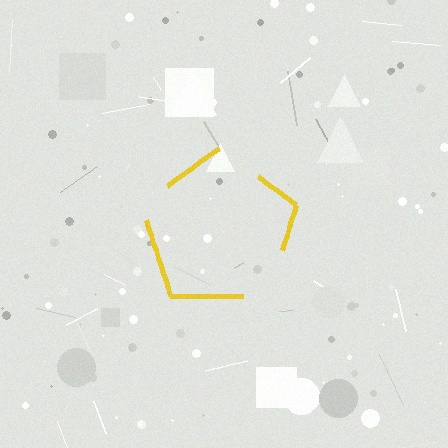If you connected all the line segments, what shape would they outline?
They would outline a pentagon.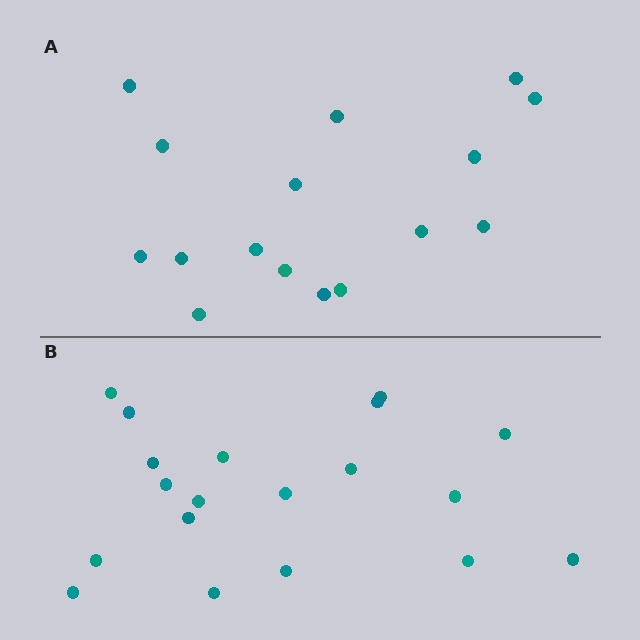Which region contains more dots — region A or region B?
Region B (the bottom region) has more dots.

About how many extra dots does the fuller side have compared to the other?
Region B has just a few more — roughly 2 or 3 more dots than region A.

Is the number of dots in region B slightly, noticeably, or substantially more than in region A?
Region B has only slightly more — the two regions are fairly close. The ratio is roughly 1.2 to 1.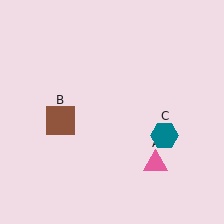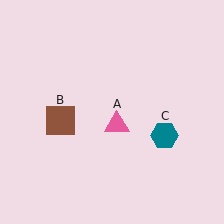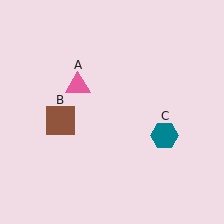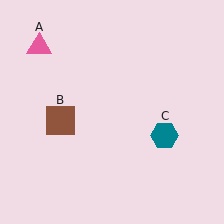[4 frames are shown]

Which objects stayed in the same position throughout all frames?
Brown square (object B) and teal hexagon (object C) remained stationary.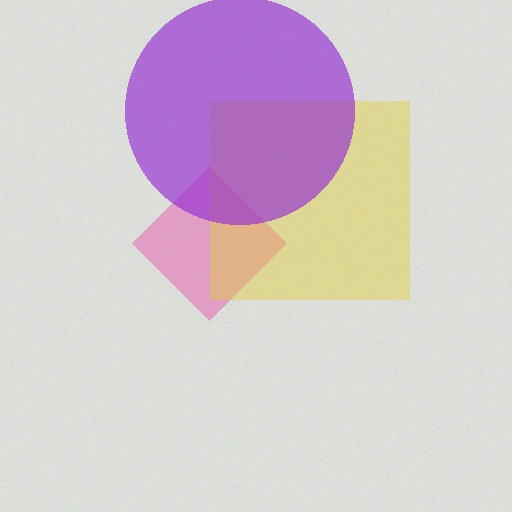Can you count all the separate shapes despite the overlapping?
Yes, there are 3 separate shapes.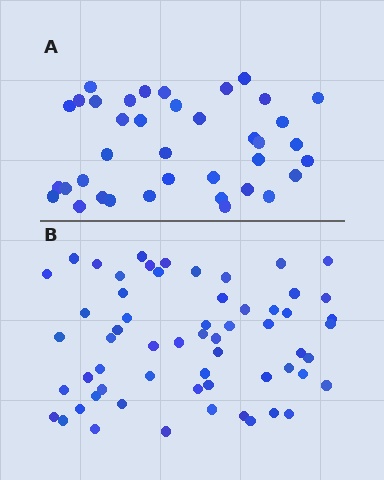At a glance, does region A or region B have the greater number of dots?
Region B (the bottom region) has more dots.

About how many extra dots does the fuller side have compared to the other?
Region B has approximately 20 more dots than region A.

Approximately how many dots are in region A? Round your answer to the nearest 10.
About 40 dots. (The exact count is 38, which rounds to 40.)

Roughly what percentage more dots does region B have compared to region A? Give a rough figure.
About 60% more.